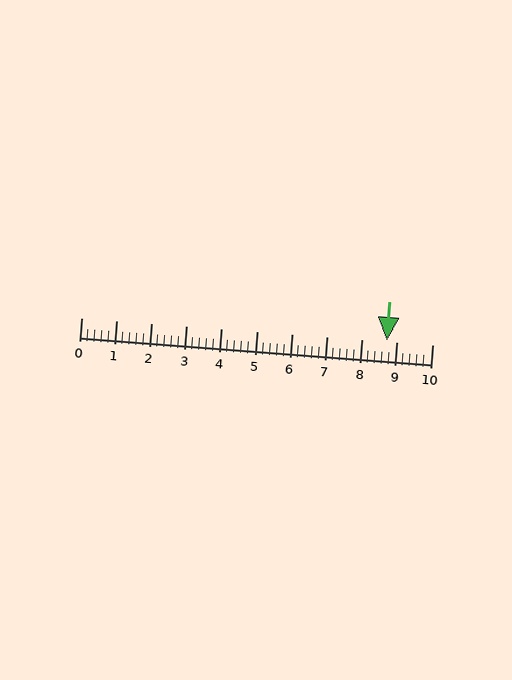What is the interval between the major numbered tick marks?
The major tick marks are spaced 1 units apart.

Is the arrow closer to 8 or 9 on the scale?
The arrow is closer to 9.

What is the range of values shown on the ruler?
The ruler shows values from 0 to 10.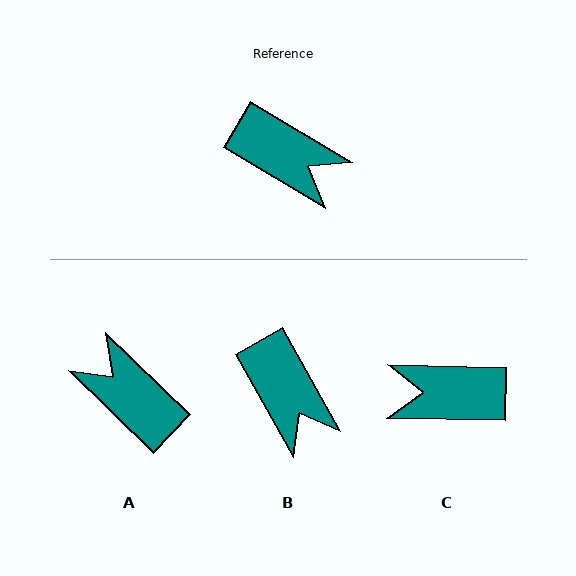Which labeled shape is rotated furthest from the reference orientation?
A, about 167 degrees away.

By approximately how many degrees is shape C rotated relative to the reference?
Approximately 150 degrees clockwise.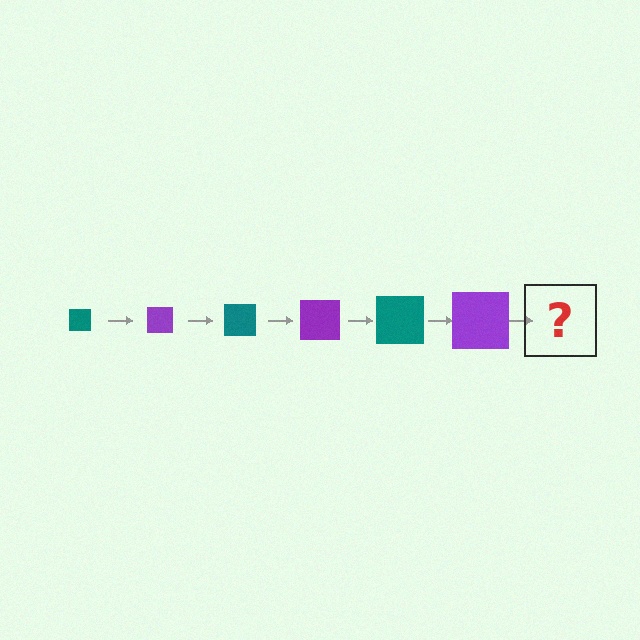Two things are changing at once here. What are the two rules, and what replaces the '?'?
The two rules are that the square grows larger each step and the color cycles through teal and purple. The '?' should be a teal square, larger than the previous one.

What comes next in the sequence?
The next element should be a teal square, larger than the previous one.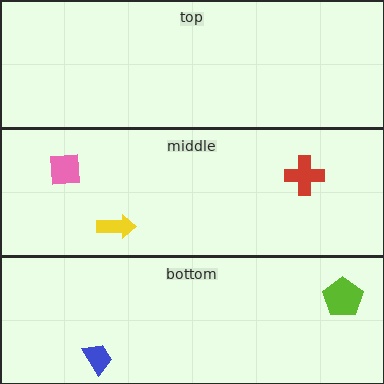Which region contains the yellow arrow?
The middle region.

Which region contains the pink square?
The middle region.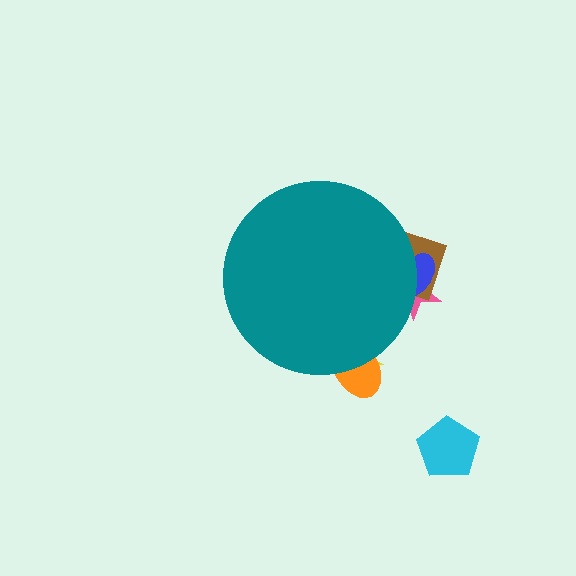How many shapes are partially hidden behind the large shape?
5 shapes are partially hidden.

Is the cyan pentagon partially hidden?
No, the cyan pentagon is fully visible.